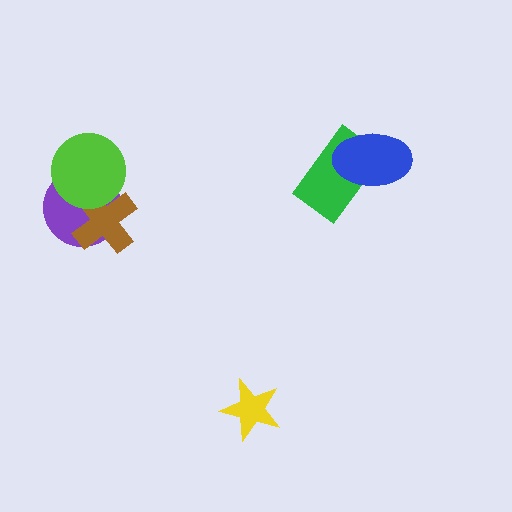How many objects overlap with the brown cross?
2 objects overlap with the brown cross.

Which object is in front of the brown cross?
The lime circle is in front of the brown cross.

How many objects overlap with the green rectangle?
1 object overlaps with the green rectangle.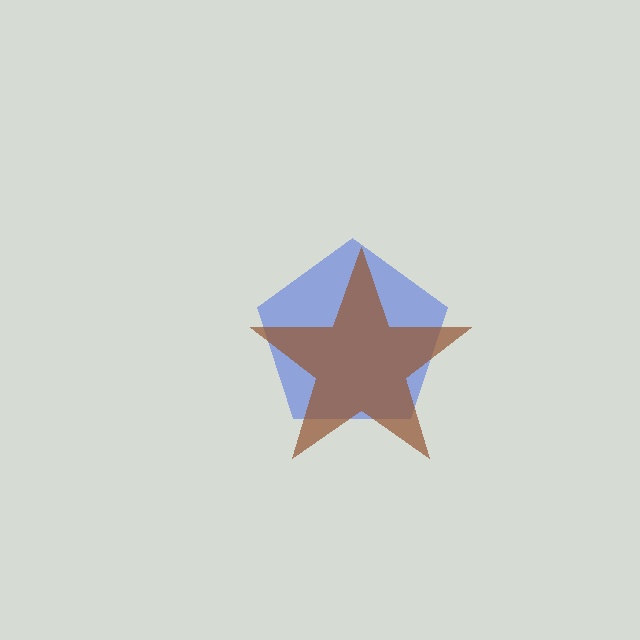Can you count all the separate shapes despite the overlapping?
Yes, there are 2 separate shapes.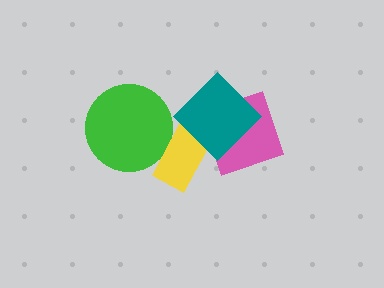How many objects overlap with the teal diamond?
2 objects overlap with the teal diamond.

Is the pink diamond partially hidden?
Yes, it is partially covered by another shape.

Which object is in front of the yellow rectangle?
The teal diamond is in front of the yellow rectangle.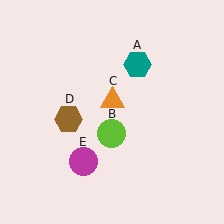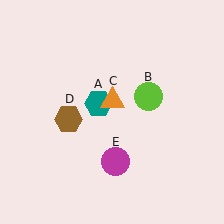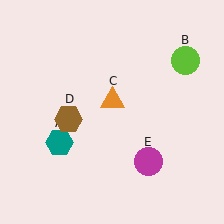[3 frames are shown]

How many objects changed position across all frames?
3 objects changed position: teal hexagon (object A), lime circle (object B), magenta circle (object E).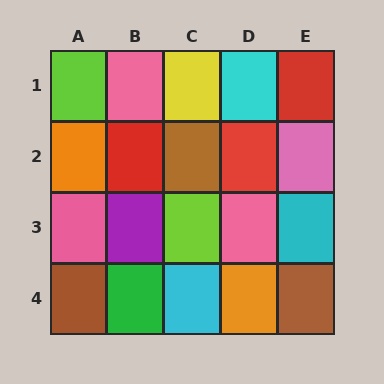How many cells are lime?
2 cells are lime.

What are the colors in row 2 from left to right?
Orange, red, brown, red, pink.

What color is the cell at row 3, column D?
Pink.